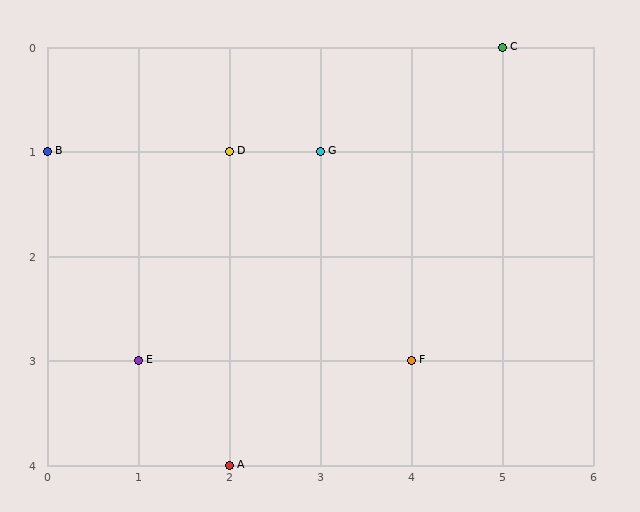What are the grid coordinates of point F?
Point F is at grid coordinates (4, 3).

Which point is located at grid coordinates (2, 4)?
Point A is at (2, 4).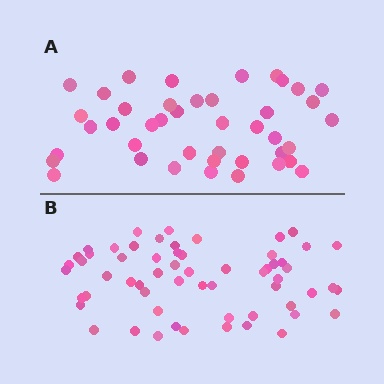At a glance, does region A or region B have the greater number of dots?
Region B (the bottom region) has more dots.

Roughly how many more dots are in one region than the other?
Region B has approximately 20 more dots than region A.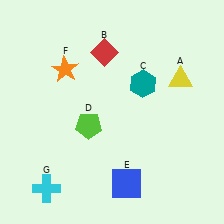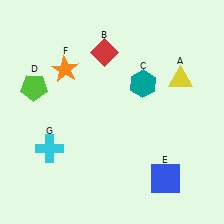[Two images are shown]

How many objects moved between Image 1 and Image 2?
3 objects moved between the two images.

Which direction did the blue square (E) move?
The blue square (E) moved right.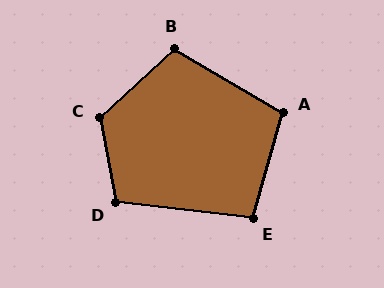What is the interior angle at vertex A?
Approximately 105 degrees (obtuse).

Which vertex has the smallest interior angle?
E, at approximately 99 degrees.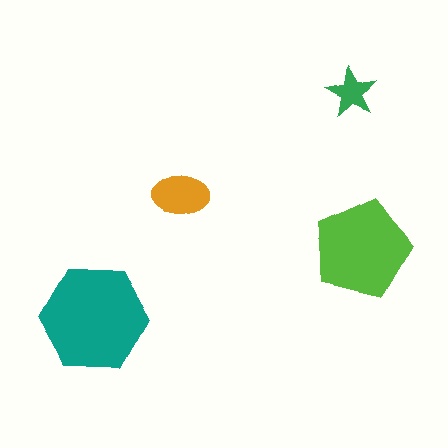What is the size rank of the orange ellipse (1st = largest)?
3rd.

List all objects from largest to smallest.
The teal hexagon, the lime pentagon, the orange ellipse, the green star.